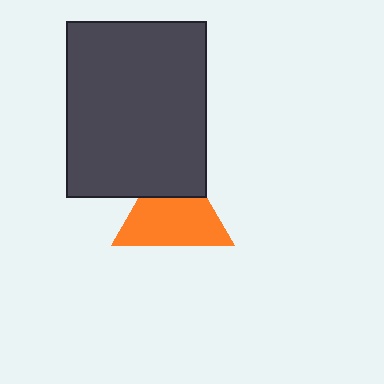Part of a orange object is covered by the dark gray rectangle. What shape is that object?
It is a triangle.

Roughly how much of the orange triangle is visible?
Most of it is visible (roughly 70%).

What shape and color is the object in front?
The object in front is a dark gray rectangle.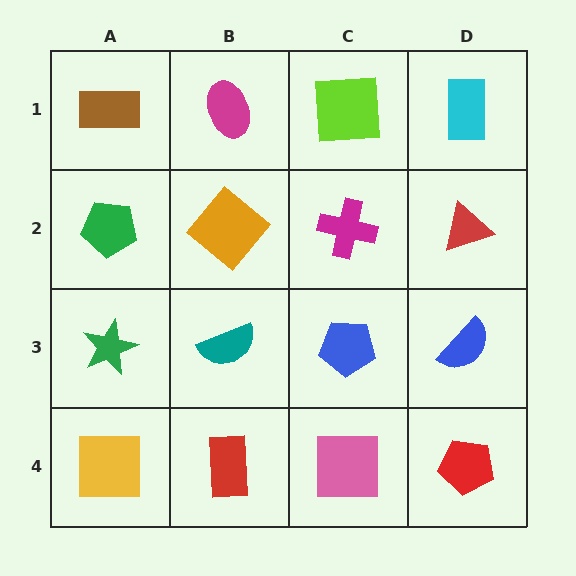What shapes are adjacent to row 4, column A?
A green star (row 3, column A), a red rectangle (row 4, column B).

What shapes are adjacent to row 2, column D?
A cyan rectangle (row 1, column D), a blue semicircle (row 3, column D), a magenta cross (row 2, column C).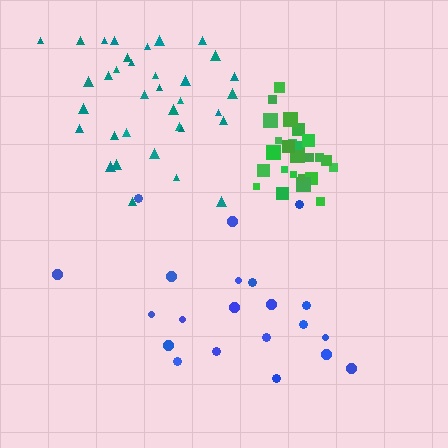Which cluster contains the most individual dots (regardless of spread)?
Teal (35).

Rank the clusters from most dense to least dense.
green, teal, blue.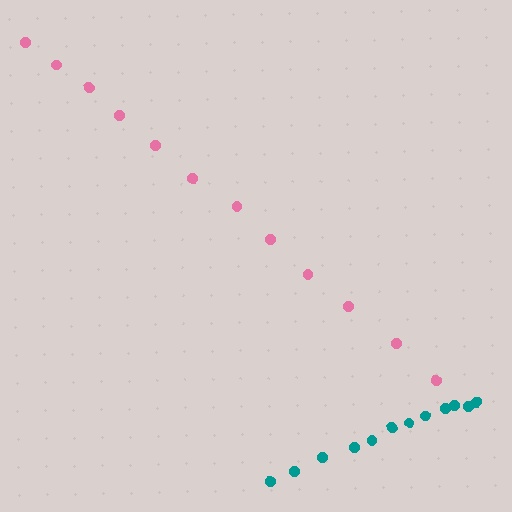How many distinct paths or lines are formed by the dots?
There are 2 distinct paths.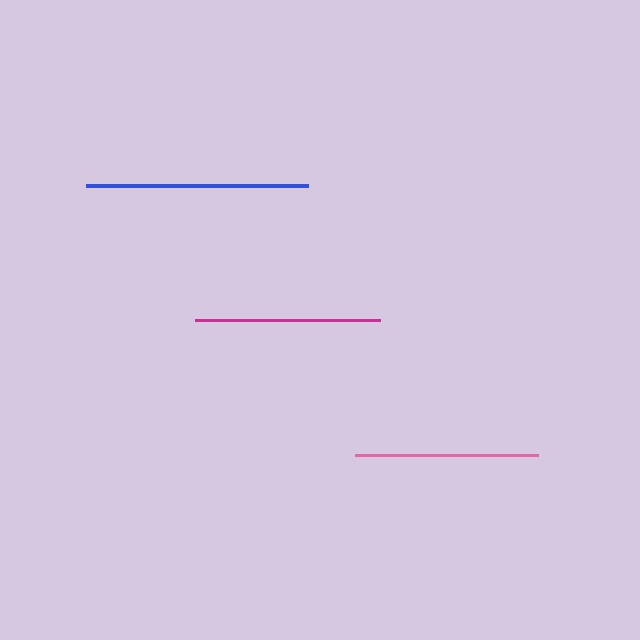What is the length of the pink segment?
The pink segment is approximately 184 pixels long.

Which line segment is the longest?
The blue line is the longest at approximately 222 pixels.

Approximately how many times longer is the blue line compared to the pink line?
The blue line is approximately 1.2 times the length of the pink line.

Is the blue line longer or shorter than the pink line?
The blue line is longer than the pink line.